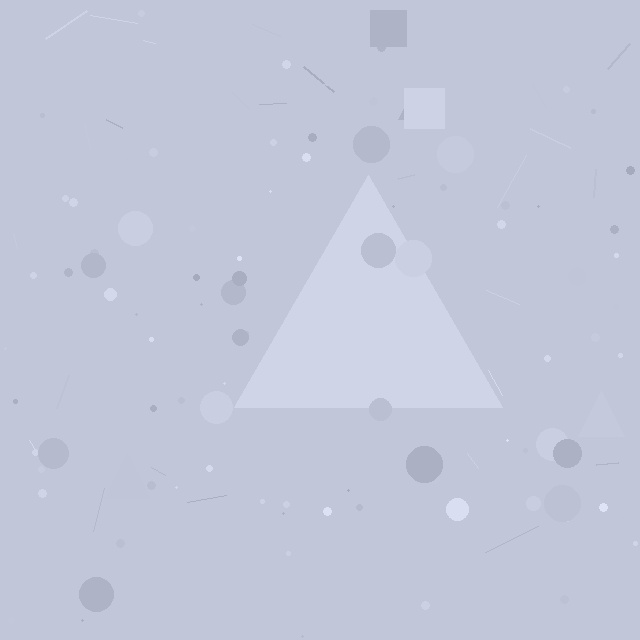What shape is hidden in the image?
A triangle is hidden in the image.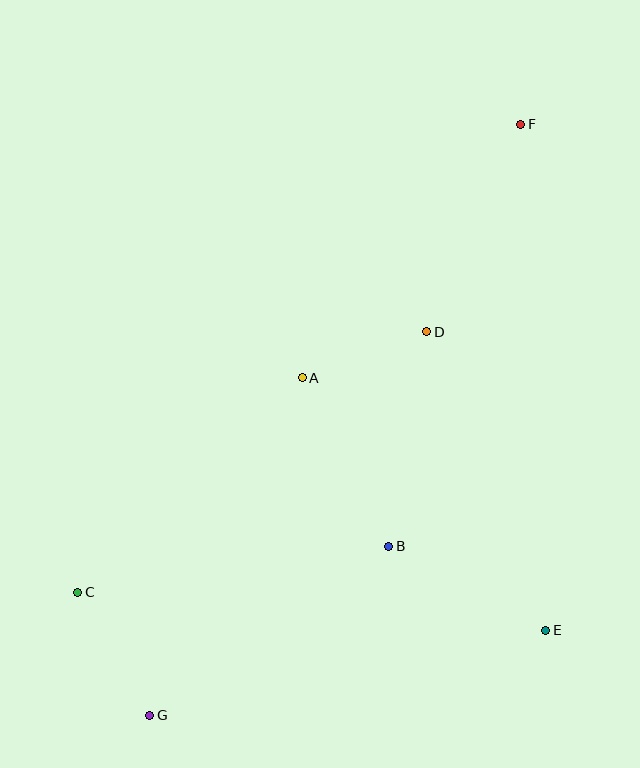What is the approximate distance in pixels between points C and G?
The distance between C and G is approximately 142 pixels.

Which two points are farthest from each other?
Points F and G are farthest from each other.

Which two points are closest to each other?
Points A and D are closest to each other.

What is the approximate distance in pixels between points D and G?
The distance between D and G is approximately 473 pixels.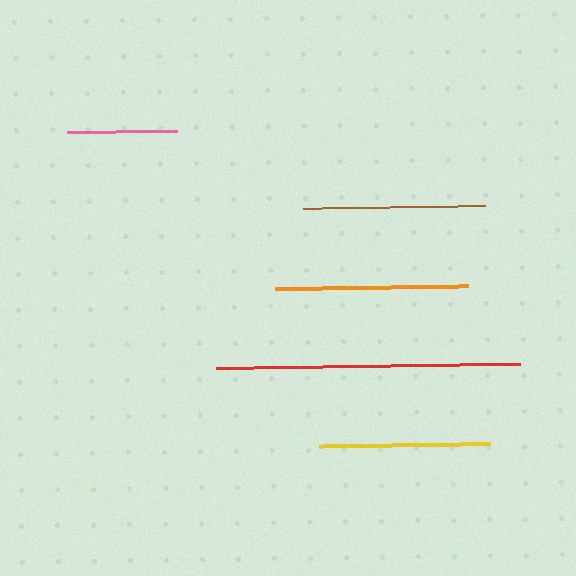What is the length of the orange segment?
The orange segment is approximately 193 pixels long.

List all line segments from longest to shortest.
From longest to shortest: red, orange, brown, yellow, pink.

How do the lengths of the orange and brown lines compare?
The orange and brown lines are approximately the same length.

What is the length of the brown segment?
The brown segment is approximately 182 pixels long.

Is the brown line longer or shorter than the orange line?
The orange line is longer than the brown line.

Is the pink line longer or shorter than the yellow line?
The yellow line is longer than the pink line.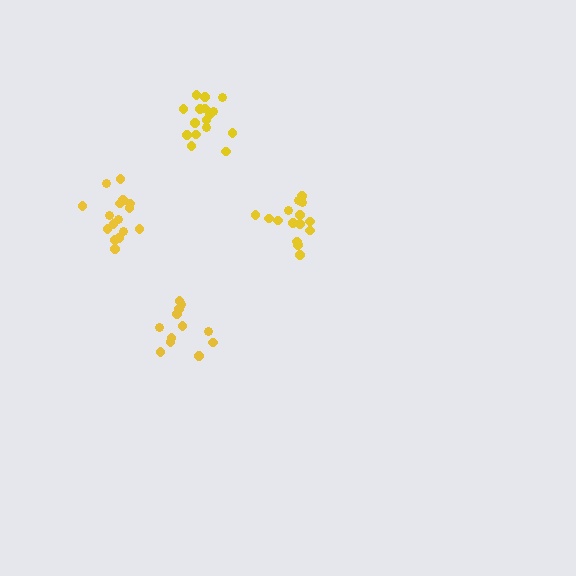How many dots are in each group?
Group 1: 15 dots, Group 2: 16 dots, Group 3: 12 dots, Group 4: 16 dots (59 total).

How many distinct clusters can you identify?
There are 4 distinct clusters.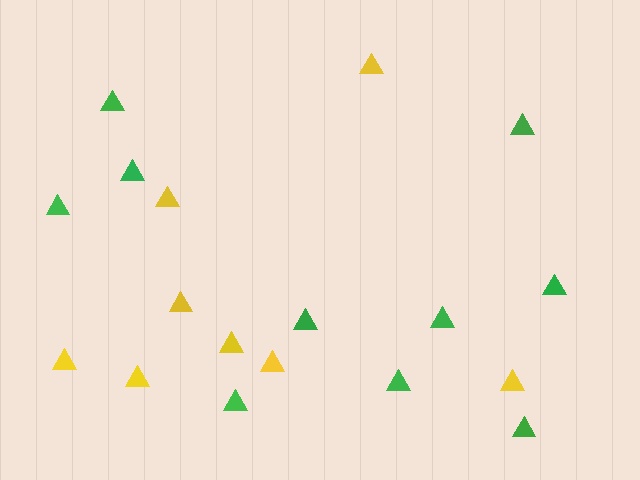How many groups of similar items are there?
There are 2 groups: one group of yellow triangles (8) and one group of green triangles (10).